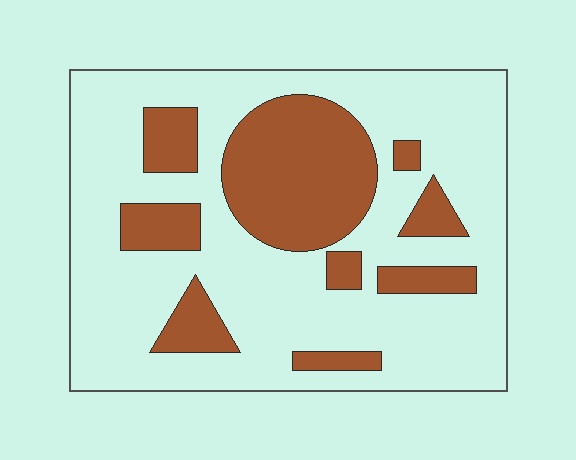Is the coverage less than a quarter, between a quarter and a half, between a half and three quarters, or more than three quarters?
Between a quarter and a half.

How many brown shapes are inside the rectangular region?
9.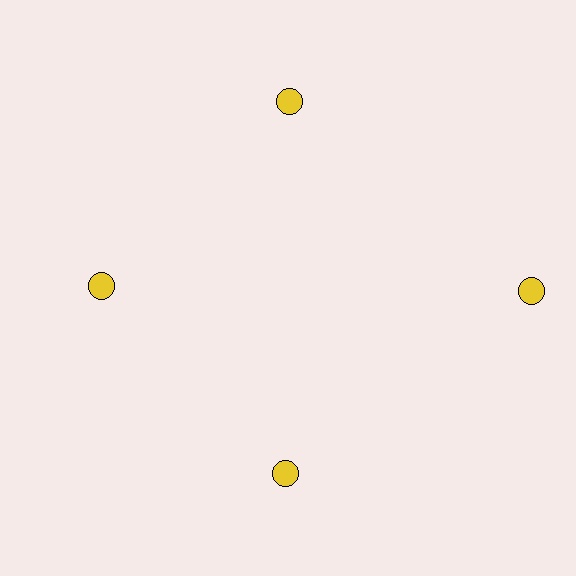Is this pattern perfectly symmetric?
No. The 4 yellow circles are arranged in a ring, but one element near the 3 o'clock position is pushed outward from the center, breaking the 4-fold rotational symmetry.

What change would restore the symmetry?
The symmetry would be restored by moving it inward, back onto the ring so that all 4 circles sit at equal angles and equal distance from the center.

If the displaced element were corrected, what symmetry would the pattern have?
It would have 4-fold rotational symmetry — the pattern would map onto itself every 90 degrees.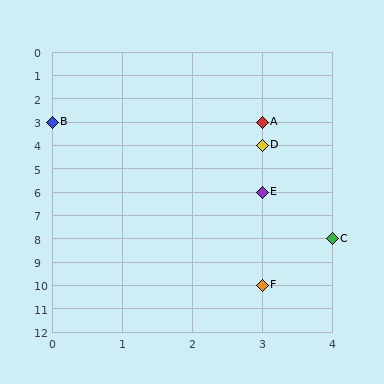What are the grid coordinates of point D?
Point D is at grid coordinates (3, 4).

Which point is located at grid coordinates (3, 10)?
Point F is at (3, 10).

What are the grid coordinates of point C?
Point C is at grid coordinates (4, 8).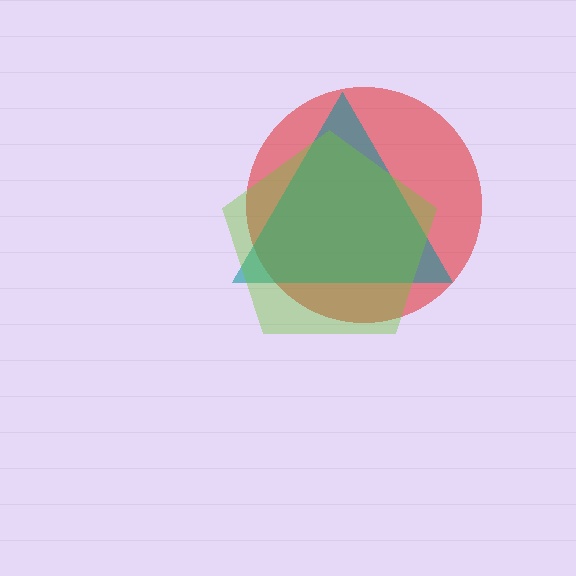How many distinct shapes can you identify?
There are 3 distinct shapes: a red circle, a teal triangle, a lime pentagon.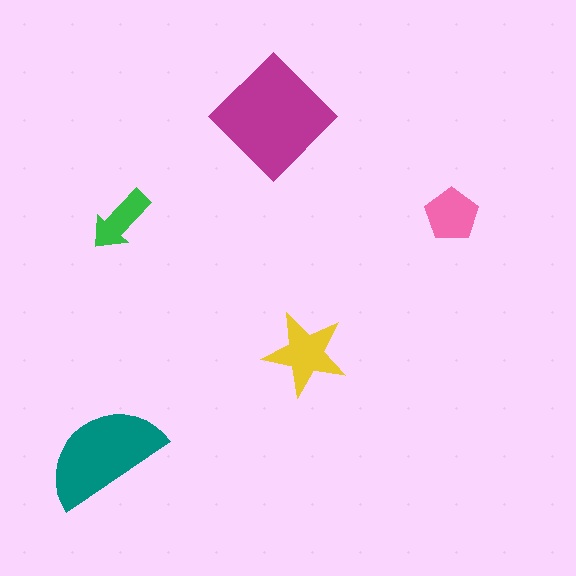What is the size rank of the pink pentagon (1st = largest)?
4th.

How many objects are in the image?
There are 5 objects in the image.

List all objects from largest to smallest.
The magenta diamond, the teal semicircle, the yellow star, the pink pentagon, the green arrow.